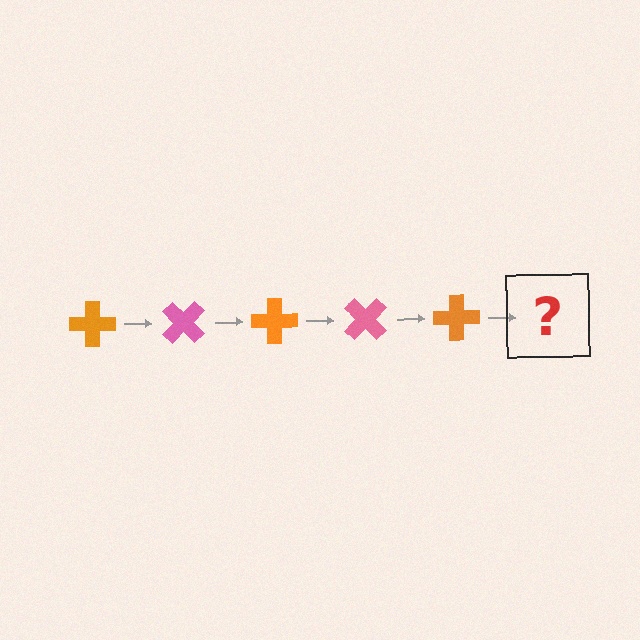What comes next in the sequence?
The next element should be a pink cross, rotated 225 degrees from the start.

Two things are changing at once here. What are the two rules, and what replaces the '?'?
The two rules are that it rotates 45 degrees each step and the color cycles through orange and pink. The '?' should be a pink cross, rotated 225 degrees from the start.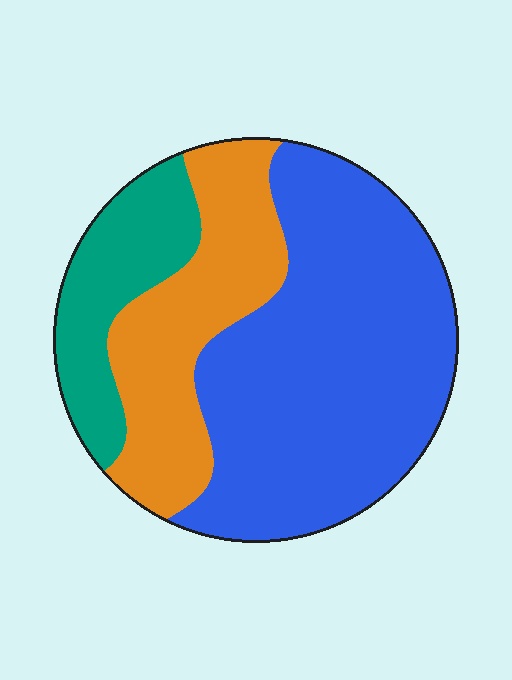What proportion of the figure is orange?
Orange takes up about one quarter (1/4) of the figure.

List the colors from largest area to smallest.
From largest to smallest: blue, orange, teal.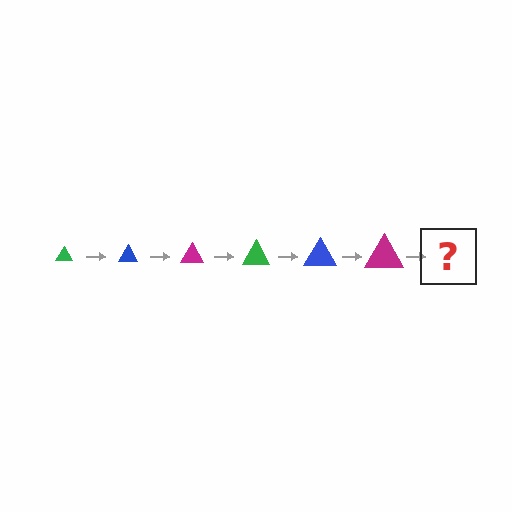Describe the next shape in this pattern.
It should be a green triangle, larger than the previous one.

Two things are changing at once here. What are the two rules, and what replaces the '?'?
The two rules are that the triangle grows larger each step and the color cycles through green, blue, and magenta. The '?' should be a green triangle, larger than the previous one.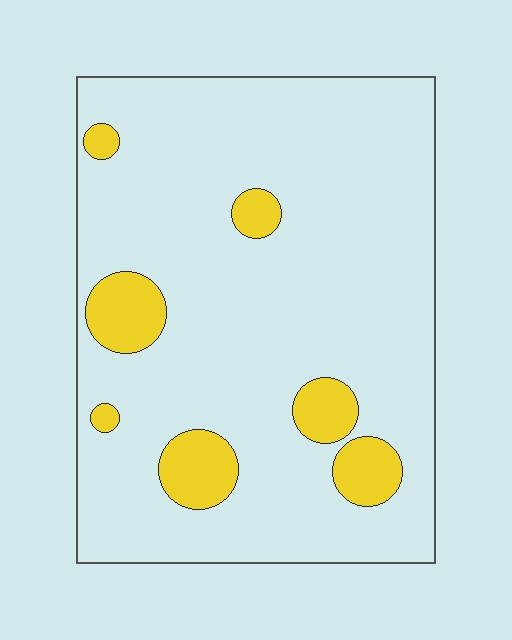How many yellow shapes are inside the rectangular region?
7.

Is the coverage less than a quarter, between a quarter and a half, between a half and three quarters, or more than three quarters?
Less than a quarter.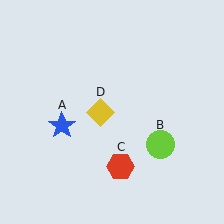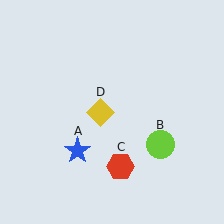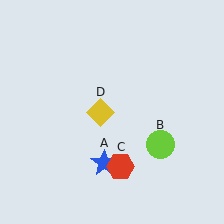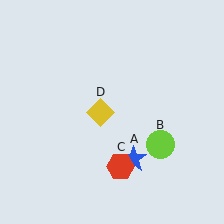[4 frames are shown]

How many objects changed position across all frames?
1 object changed position: blue star (object A).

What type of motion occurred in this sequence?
The blue star (object A) rotated counterclockwise around the center of the scene.